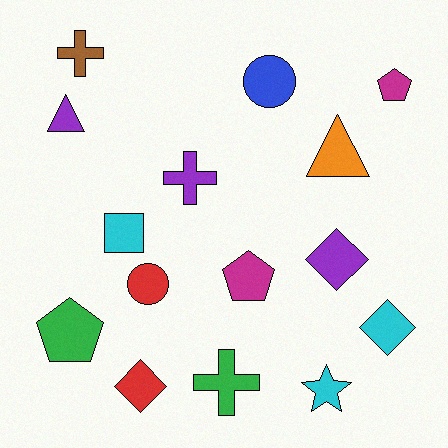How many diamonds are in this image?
There are 3 diamonds.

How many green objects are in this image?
There are 2 green objects.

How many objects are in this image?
There are 15 objects.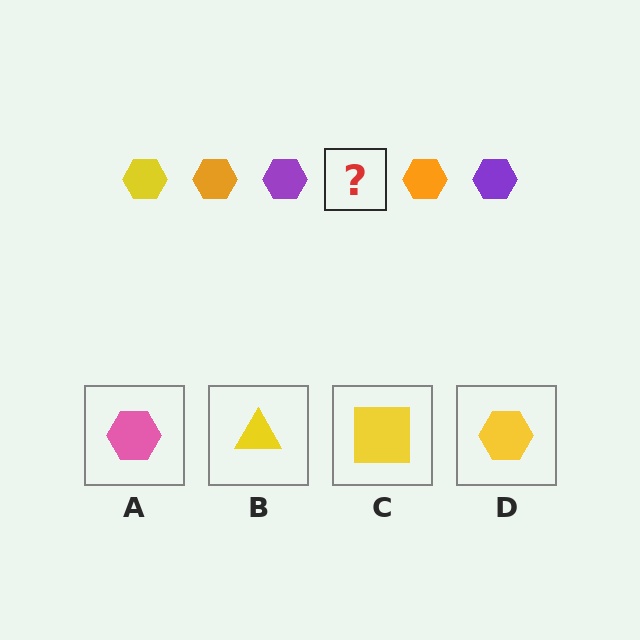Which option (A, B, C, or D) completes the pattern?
D.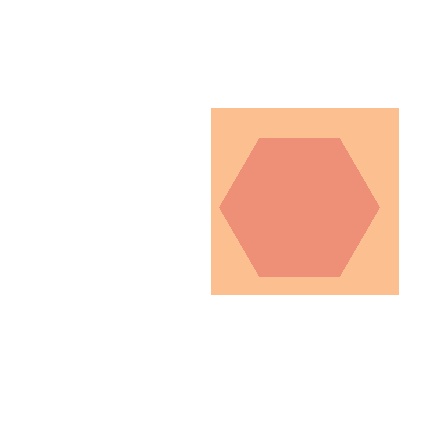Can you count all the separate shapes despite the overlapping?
Yes, there are 2 separate shapes.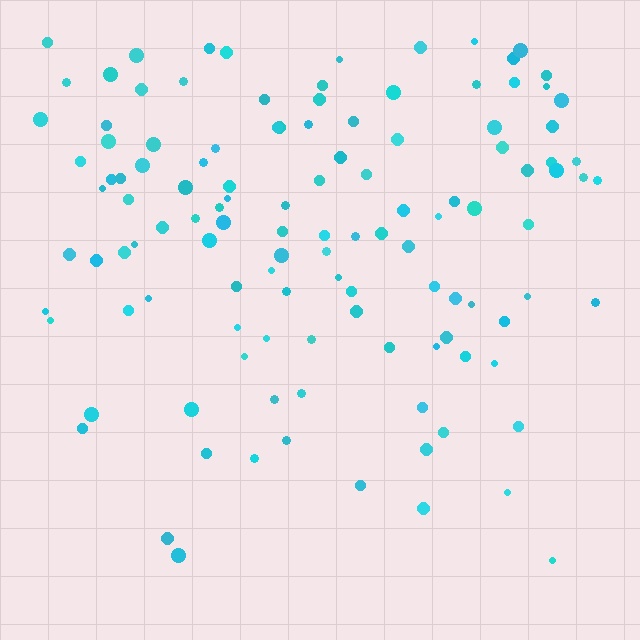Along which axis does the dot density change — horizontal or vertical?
Vertical.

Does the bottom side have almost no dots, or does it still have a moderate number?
Still a moderate number, just noticeably fewer than the top.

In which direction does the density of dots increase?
From bottom to top, with the top side densest.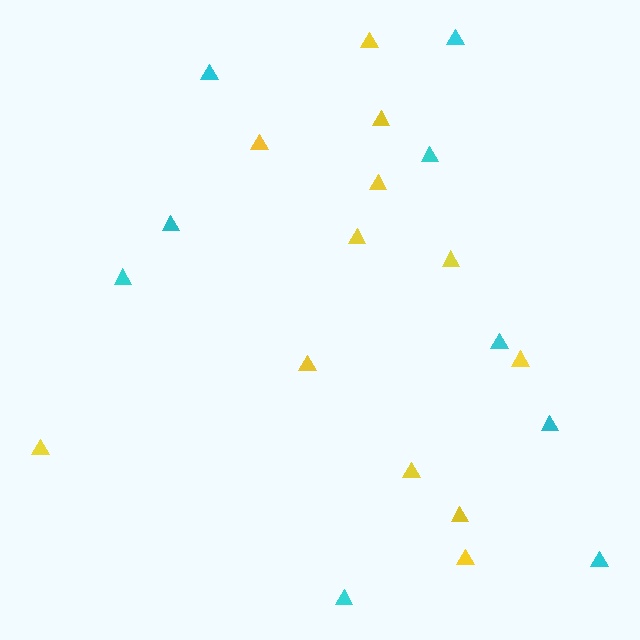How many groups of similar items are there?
There are 2 groups: one group of yellow triangles (12) and one group of cyan triangles (9).